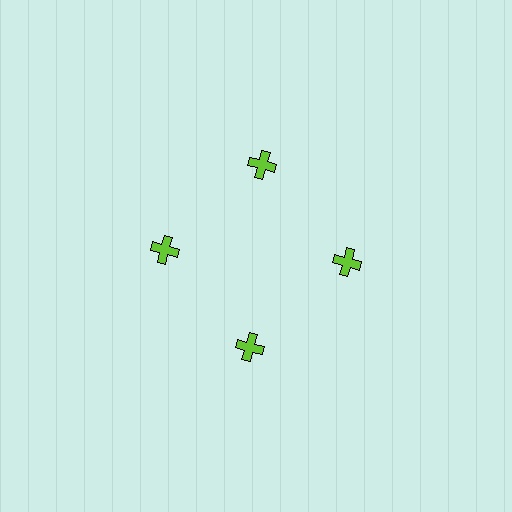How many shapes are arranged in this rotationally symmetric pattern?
There are 4 shapes, arranged in 4 groups of 1.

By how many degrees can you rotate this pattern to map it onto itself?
The pattern maps onto itself every 90 degrees of rotation.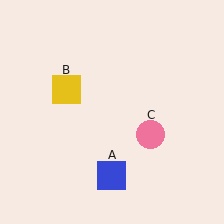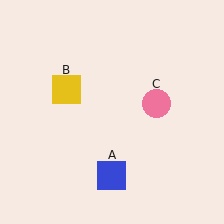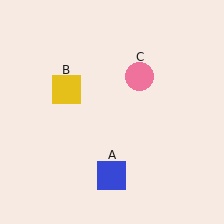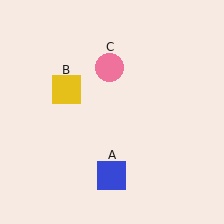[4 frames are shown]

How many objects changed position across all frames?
1 object changed position: pink circle (object C).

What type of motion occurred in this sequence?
The pink circle (object C) rotated counterclockwise around the center of the scene.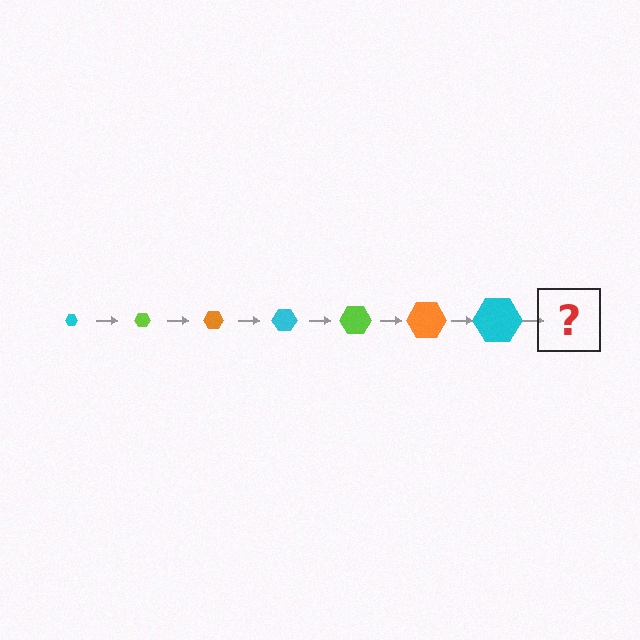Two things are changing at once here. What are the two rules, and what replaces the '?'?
The two rules are that the hexagon grows larger each step and the color cycles through cyan, lime, and orange. The '?' should be a lime hexagon, larger than the previous one.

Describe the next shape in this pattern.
It should be a lime hexagon, larger than the previous one.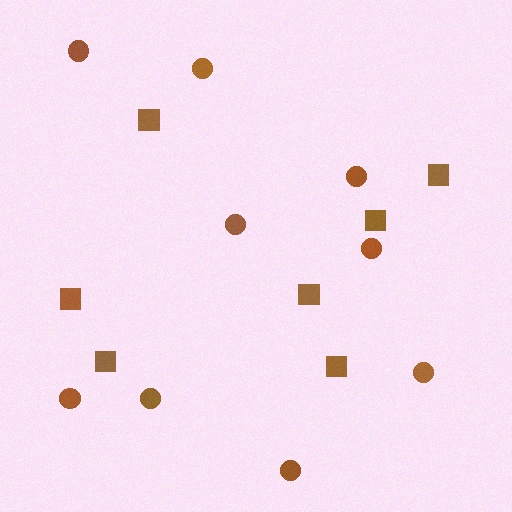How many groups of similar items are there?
There are 2 groups: one group of squares (7) and one group of circles (9).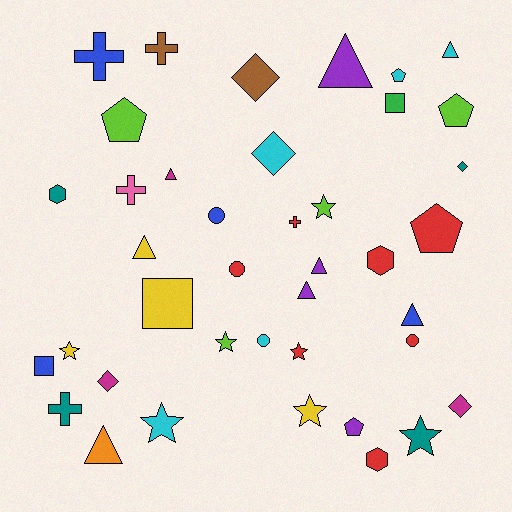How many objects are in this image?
There are 40 objects.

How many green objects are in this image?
There is 1 green object.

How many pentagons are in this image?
There are 5 pentagons.